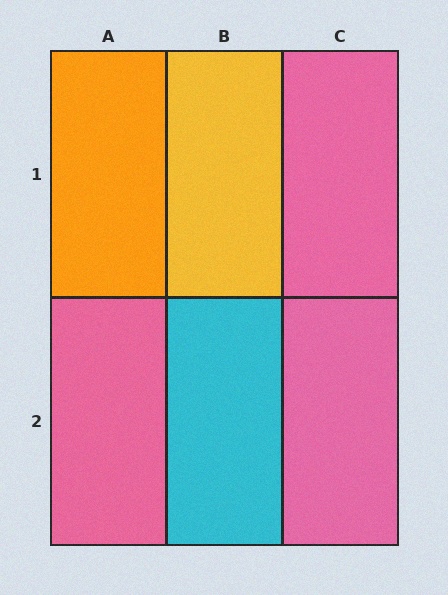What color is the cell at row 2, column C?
Pink.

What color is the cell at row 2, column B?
Cyan.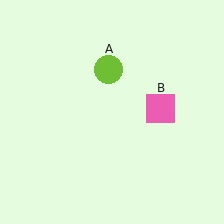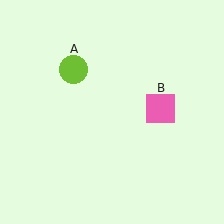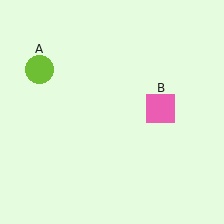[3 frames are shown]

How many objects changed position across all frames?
1 object changed position: lime circle (object A).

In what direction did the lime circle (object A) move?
The lime circle (object A) moved left.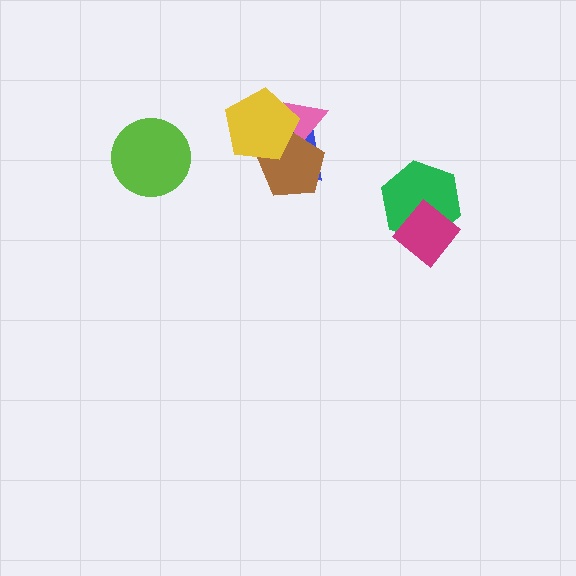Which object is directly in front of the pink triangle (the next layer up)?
The brown pentagon is directly in front of the pink triangle.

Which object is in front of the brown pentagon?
The yellow pentagon is in front of the brown pentagon.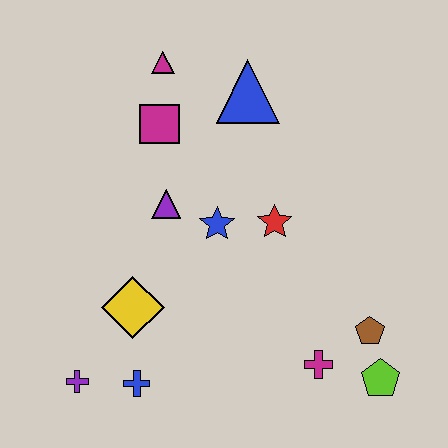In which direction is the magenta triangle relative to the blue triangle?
The magenta triangle is to the left of the blue triangle.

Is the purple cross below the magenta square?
Yes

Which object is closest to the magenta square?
The magenta triangle is closest to the magenta square.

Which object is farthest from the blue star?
The lime pentagon is farthest from the blue star.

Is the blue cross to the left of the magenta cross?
Yes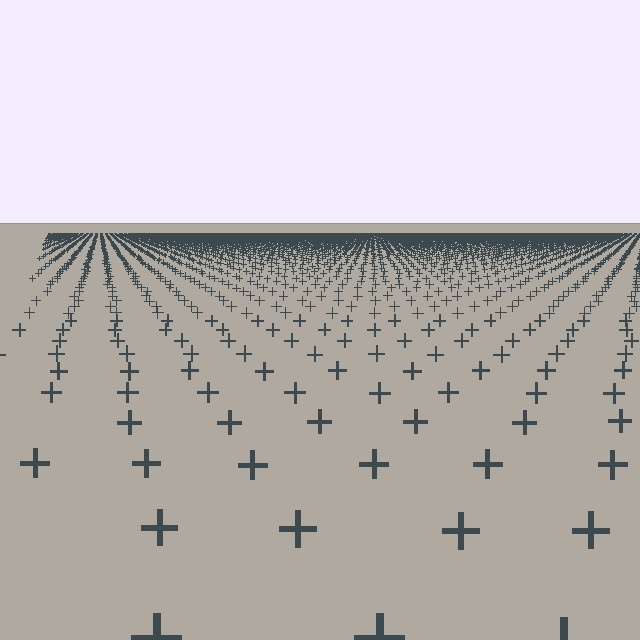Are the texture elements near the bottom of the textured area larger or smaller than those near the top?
Larger. Near the bottom, elements are closer to the viewer and appear at a bigger on-screen size.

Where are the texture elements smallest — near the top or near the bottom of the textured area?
Near the top.